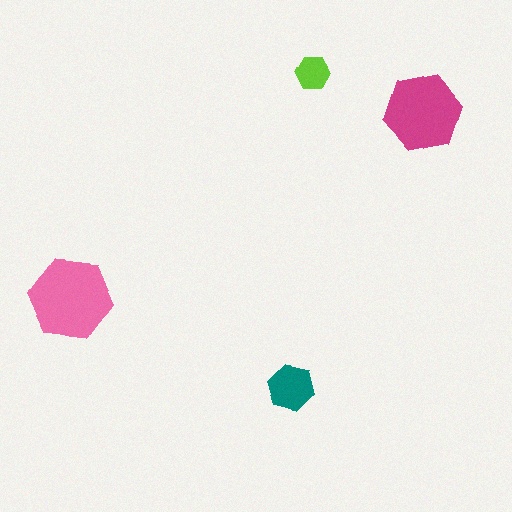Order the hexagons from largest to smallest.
the pink one, the magenta one, the teal one, the lime one.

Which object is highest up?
The lime hexagon is topmost.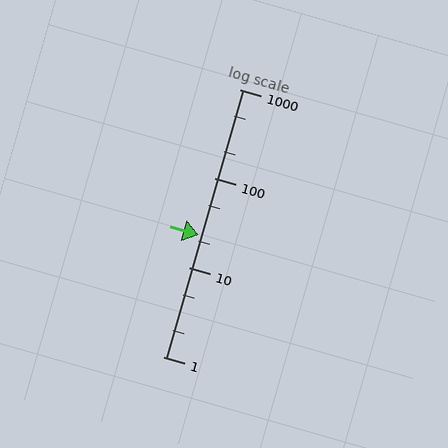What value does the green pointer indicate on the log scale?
The pointer indicates approximately 23.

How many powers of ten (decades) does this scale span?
The scale spans 3 decades, from 1 to 1000.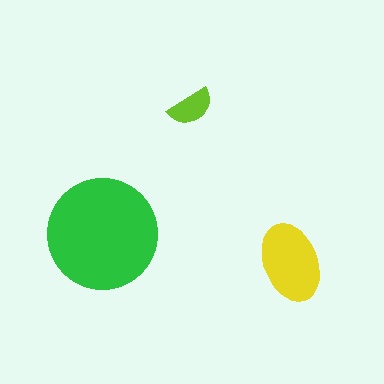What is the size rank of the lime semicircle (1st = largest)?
3rd.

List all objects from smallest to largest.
The lime semicircle, the yellow ellipse, the green circle.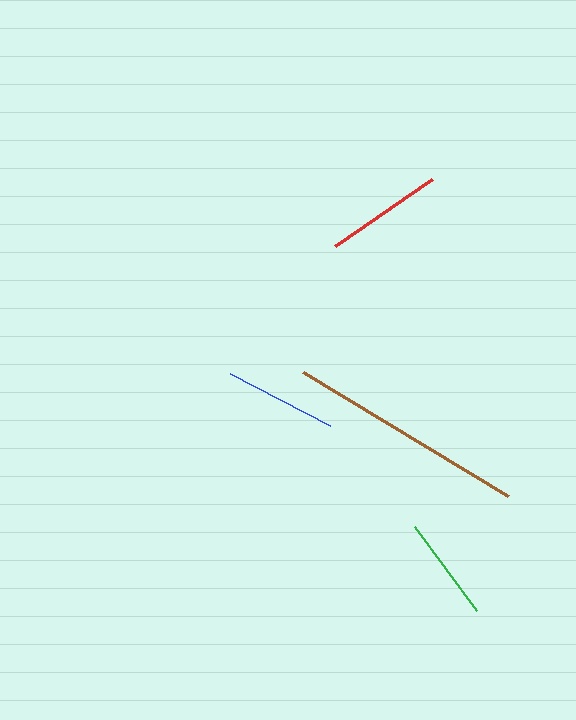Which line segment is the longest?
The brown line is the longest at approximately 239 pixels.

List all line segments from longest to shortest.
From longest to shortest: brown, red, blue, green.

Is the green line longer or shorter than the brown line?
The brown line is longer than the green line.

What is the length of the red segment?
The red segment is approximately 118 pixels long.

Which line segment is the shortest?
The green line is the shortest at approximately 105 pixels.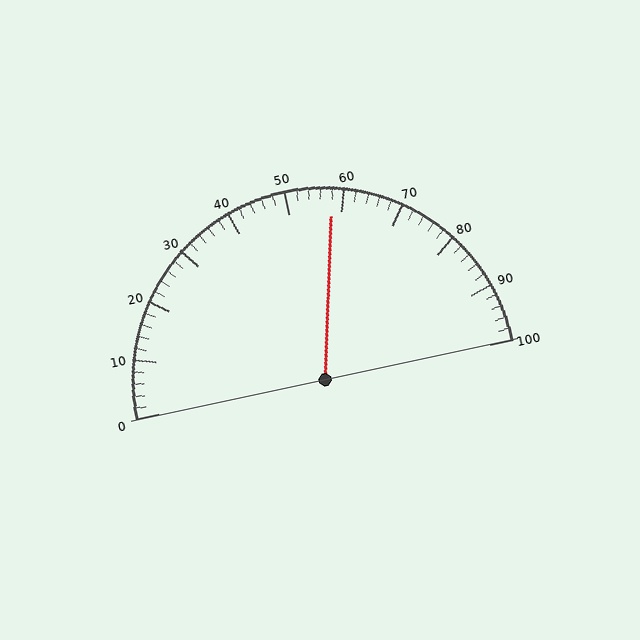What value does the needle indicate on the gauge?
The needle indicates approximately 58.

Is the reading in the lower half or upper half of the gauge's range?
The reading is in the upper half of the range (0 to 100).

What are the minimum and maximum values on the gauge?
The gauge ranges from 0 to 100.